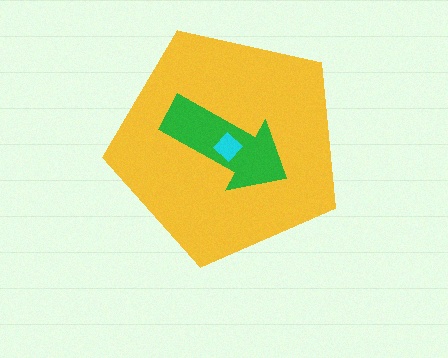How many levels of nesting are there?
3.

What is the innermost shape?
The cyan diamond.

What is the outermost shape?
The yellow pentagon.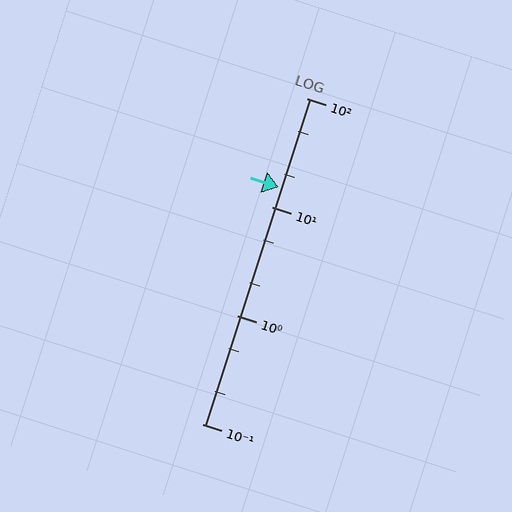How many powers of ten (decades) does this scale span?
The scale spans 3 decades, from 0.1 to 100.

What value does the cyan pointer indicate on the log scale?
The pointer indicates approximately 15.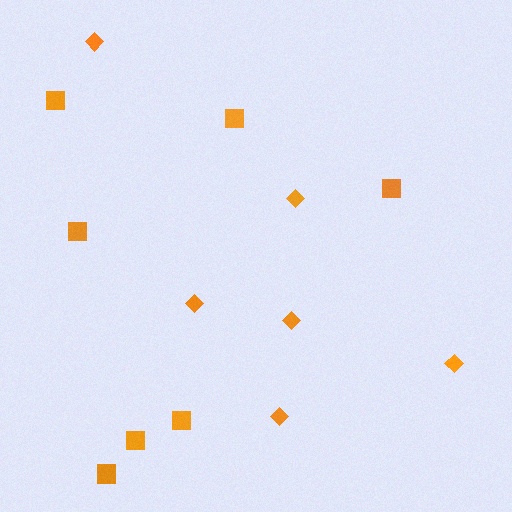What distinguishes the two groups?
There are 2 groups: one group of squares (7) and one group of diamonds (6).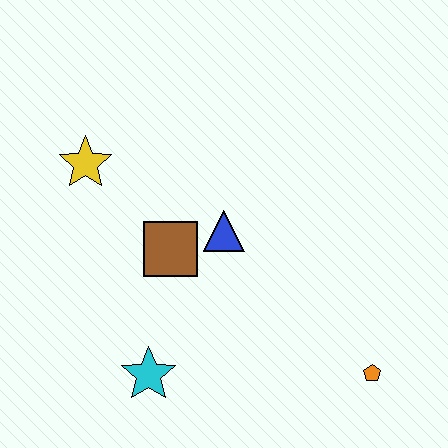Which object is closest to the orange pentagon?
The blue triangle is closest to the orange pentagon.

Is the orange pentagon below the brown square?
Yes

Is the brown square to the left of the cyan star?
No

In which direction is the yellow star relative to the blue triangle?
The yellow star is to the left of the blue triangle.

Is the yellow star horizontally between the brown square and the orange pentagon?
No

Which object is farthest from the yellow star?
The orange pentagon is farthest from the yellow star.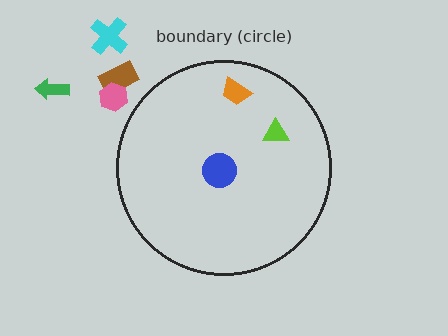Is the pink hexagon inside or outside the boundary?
Outside.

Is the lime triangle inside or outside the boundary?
Inside.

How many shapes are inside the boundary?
3 inside, 4 outside.